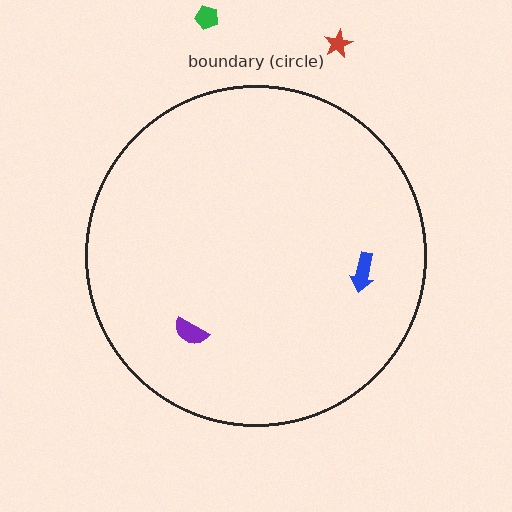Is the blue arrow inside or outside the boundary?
Inside.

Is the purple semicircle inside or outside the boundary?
Inside.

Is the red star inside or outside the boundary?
Outside.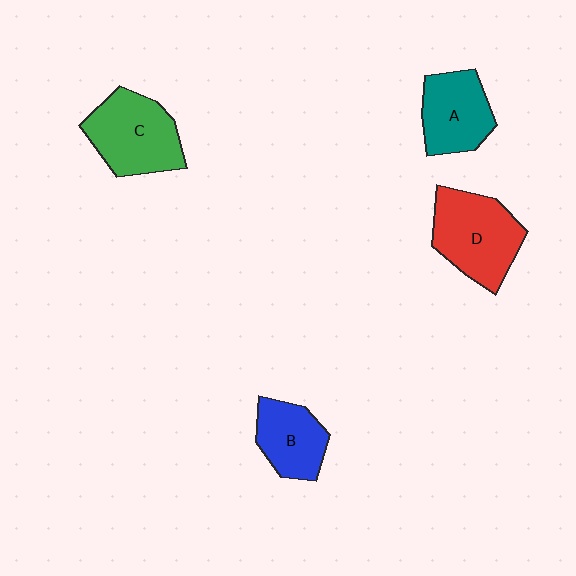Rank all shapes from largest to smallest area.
From largest to smallest: D (red), C (green), A (teal), B (blue).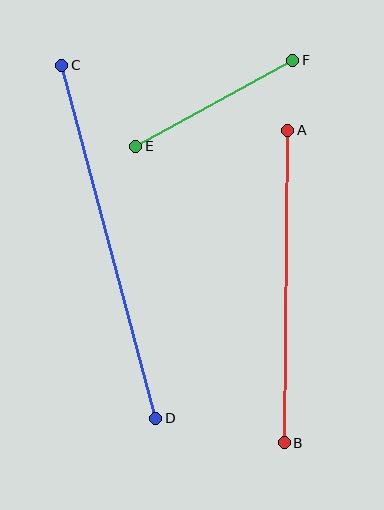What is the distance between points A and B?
The distance is approximately 312 pixels.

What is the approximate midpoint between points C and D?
The midpoint is at approximately (109, 242) pixels.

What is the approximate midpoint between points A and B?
The midpoint is at approximately (286, 286) pixels.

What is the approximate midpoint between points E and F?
The midpoint is at approximately (214, 103) pixels.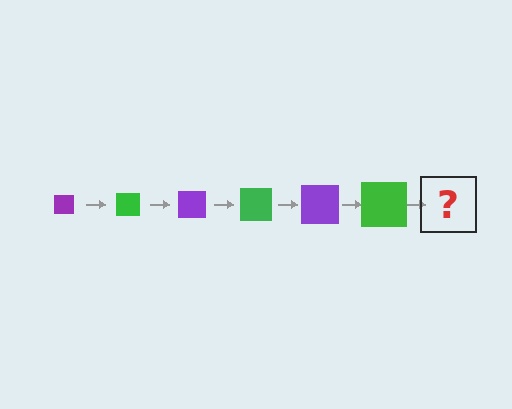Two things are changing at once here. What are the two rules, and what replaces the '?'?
The two rules are that the square grows larger each step and the color cycles through purple and green. The '?' should be a purple square, larger than the previous one.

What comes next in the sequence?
The next element should be a purple square, larger than the previous one.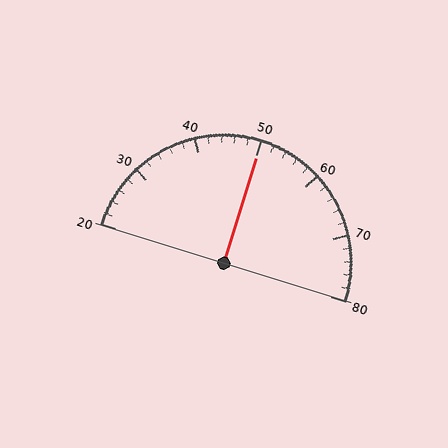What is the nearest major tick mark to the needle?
The nearest major tick mark is 50.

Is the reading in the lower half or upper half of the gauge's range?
The reading is in the upper half of the range (20 to 80).